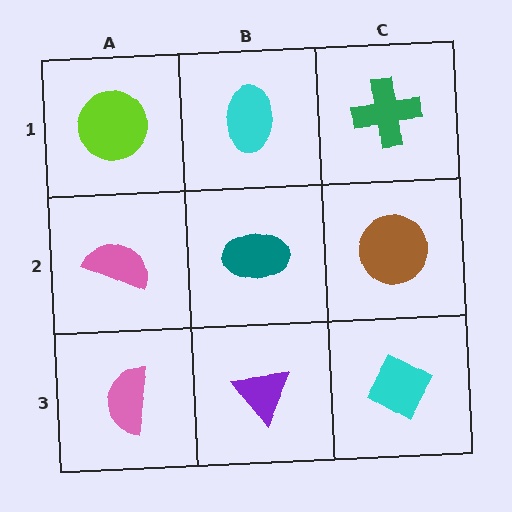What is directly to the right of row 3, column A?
A purple triangle.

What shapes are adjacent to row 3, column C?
A brown circle (row 2, column C), a purple triangle (row 3, column B).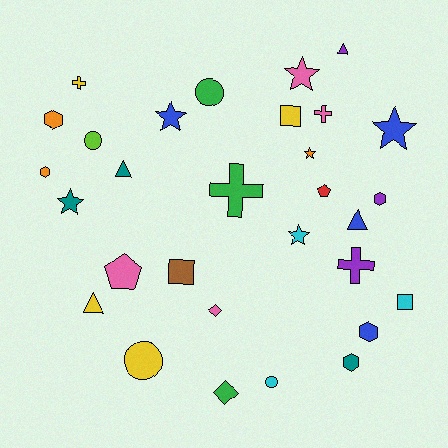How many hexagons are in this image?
There are 5 hexagons.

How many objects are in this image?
There are 30 objects.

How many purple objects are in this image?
There are 3 purple objects.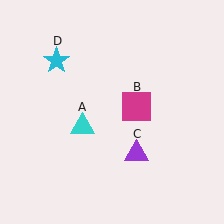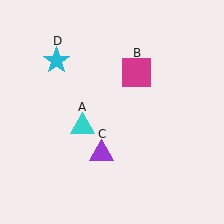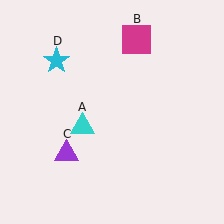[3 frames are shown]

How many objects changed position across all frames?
2 objects changed position: magenta square (object B), purple triangle (object C).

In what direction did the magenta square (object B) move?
The magenta square (object B) moved up.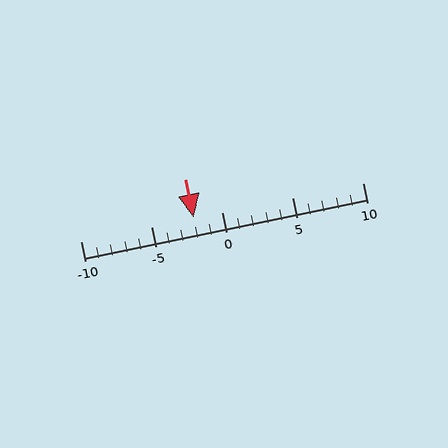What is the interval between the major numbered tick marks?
The major tick marks are spaced 5 units apart.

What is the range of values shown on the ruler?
The ruler shows values from -10 to 10.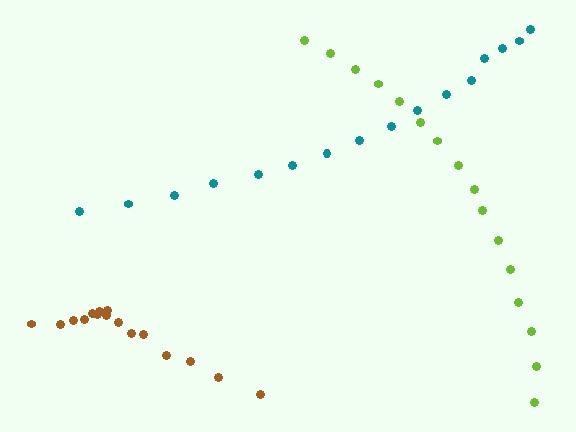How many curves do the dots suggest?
There are 3 distinct paths.